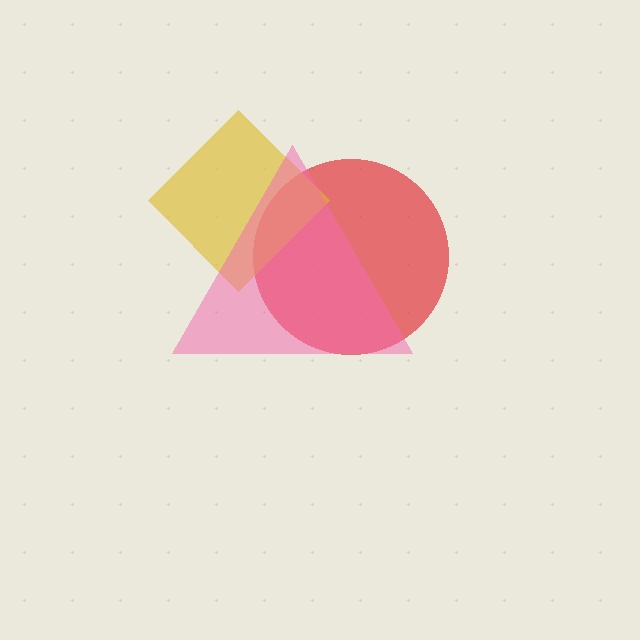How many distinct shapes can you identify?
There are 3 distinct shapes: a red circle, a yellow diamond, a pink triangle.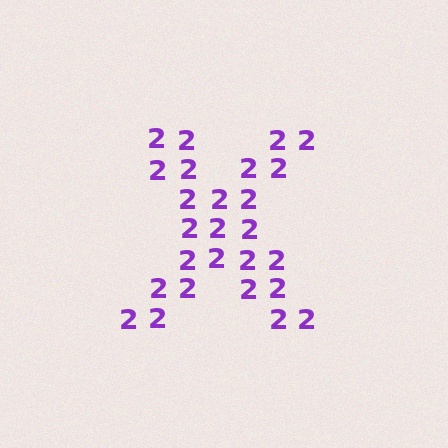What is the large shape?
The large shape is the letter X.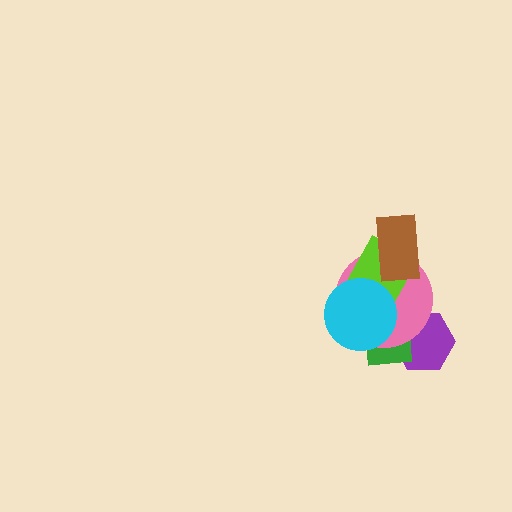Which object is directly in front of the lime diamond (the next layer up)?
The brown rectangle is directly in front of the lime diamond.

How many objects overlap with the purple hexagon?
2 objects overlap with the purple hexagon.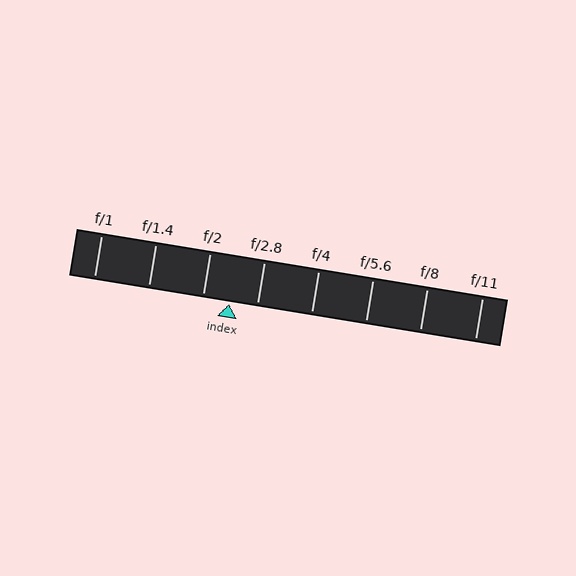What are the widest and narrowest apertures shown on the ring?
The widest aperture shown is f/1 and the narrowest is f/11.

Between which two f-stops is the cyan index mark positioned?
The index mark is between f/2 and f/2.8.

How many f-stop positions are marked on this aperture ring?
There are 8 f-stop positions marked.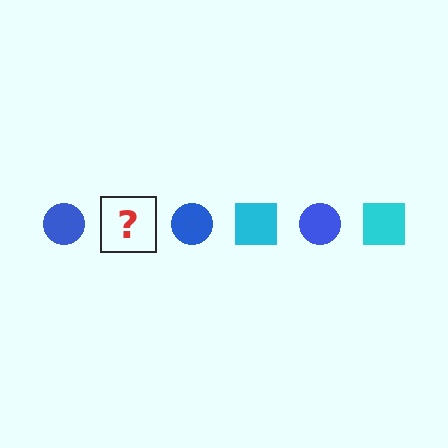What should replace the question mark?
The question mark should be replaced with a cyan square.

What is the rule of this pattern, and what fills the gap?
The rule is that the pattern alternates between blue circle and cyan square. The gap should be filled with a cyan square.